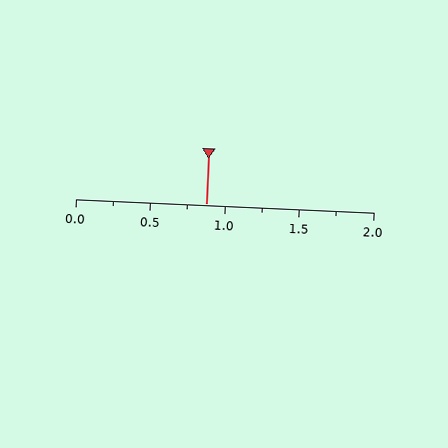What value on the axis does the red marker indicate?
The marker indicates approximately 0.88.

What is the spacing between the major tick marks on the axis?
The major ticks are spaced 0.5 apart.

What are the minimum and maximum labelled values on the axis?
The axis runs from 0.0 to 2.0.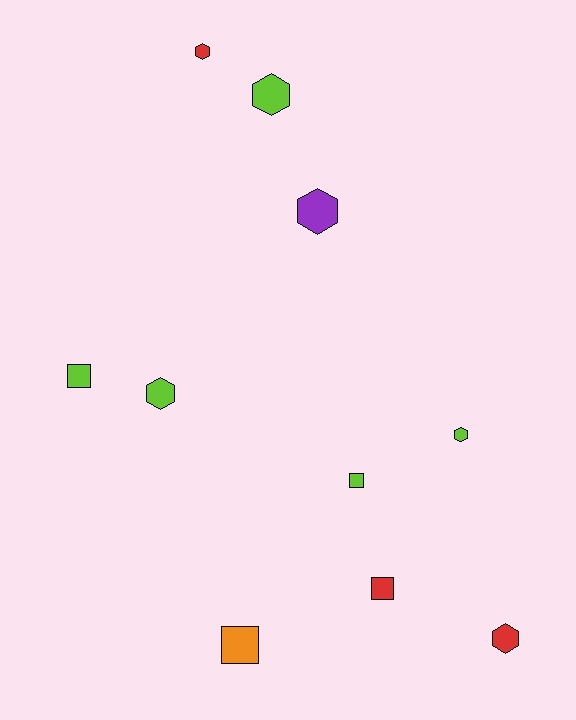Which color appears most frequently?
Lime, with 5 objects.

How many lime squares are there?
There are 2 lime squares.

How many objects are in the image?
There are 10 objects.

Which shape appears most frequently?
Hexagon, with 6 objects.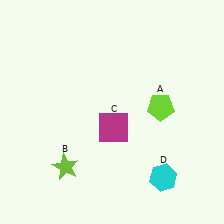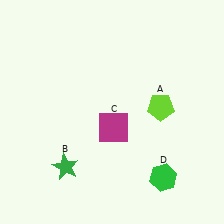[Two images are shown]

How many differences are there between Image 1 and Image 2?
There are 2 differences between the two images.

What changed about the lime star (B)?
In Image 1, B is lime. In Image 2, it changed to green.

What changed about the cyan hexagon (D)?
In Image 1, D is cyan. In Image 2, it changed to green.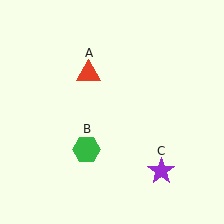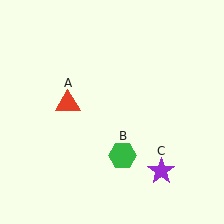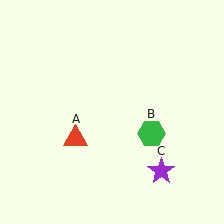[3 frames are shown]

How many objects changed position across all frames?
2 objects changed position: red triangle (object A), green hexagon (object B).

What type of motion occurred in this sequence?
The red triangle (object A), green hexagon (object B) rotated counterclockwise around the center of the scene.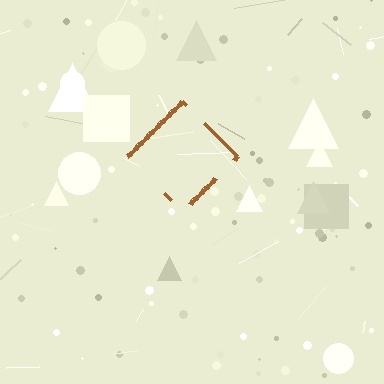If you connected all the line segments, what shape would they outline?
They would outline a diamond.